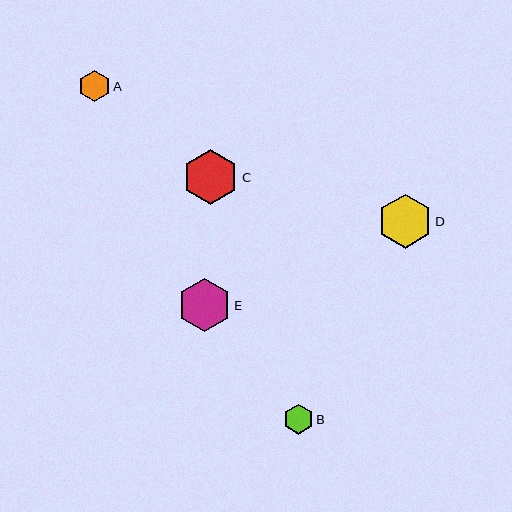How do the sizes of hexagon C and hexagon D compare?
Hexagon C and hexagon D are approximately the same size.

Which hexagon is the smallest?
Hexagon B is the smallest with a size of approximately 30 pixels.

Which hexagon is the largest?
Hexagon C is the largest with a size of approximately 55 pixels.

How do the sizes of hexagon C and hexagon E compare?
Hexagon C and hexagon E are approximately the same size.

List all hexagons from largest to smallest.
From largest to smallest: C, D, E, A, B.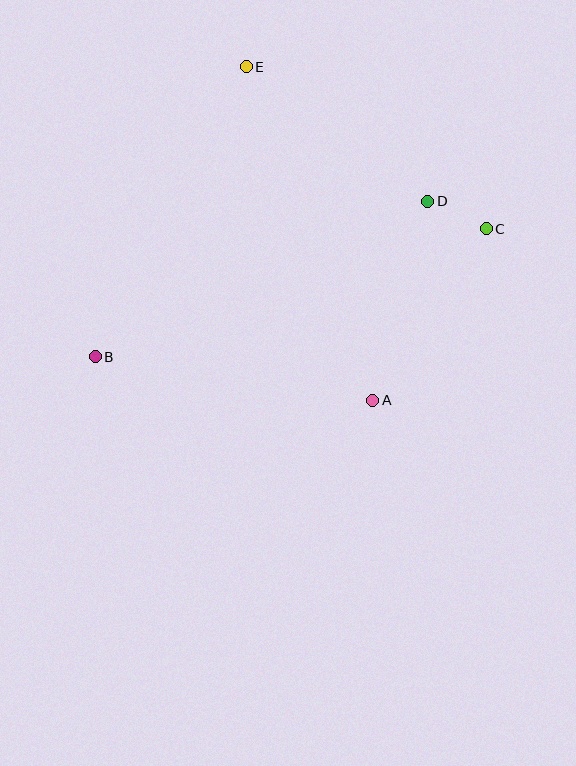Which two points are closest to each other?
Points C and D are closest to each other.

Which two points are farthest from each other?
Points B and C are farthest from each other.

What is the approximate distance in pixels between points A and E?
The distance between A and E is approximately 357 pixels.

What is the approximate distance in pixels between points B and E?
The distance between B and E is approximately 327 pixels.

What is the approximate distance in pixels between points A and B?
The distance between A and B is approximately 281 pixels.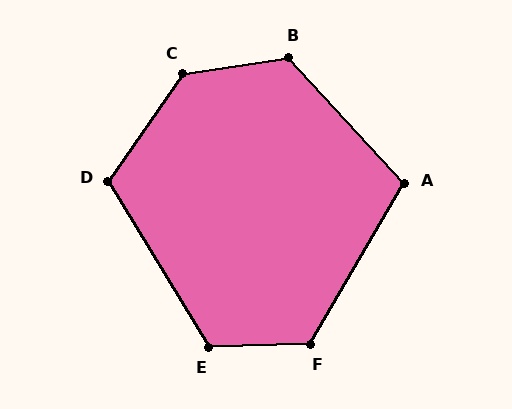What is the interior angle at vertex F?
Approximately 122 degrees (obtuse).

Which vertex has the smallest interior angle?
A, at approximately 107 degrees.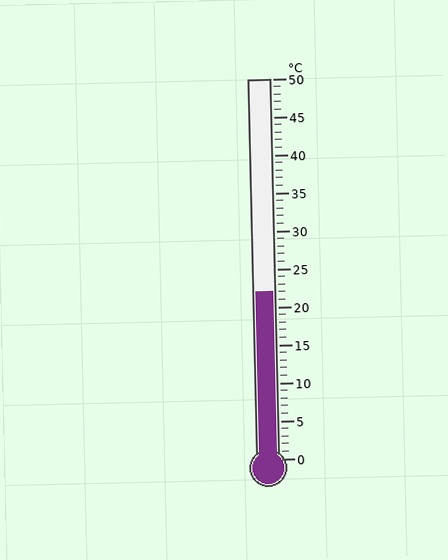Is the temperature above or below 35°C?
The temperature is below 35°C.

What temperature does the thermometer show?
The thermometer shows approximately 22°C.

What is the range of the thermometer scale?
The thermometer scale ranges from 0°C to 50°C.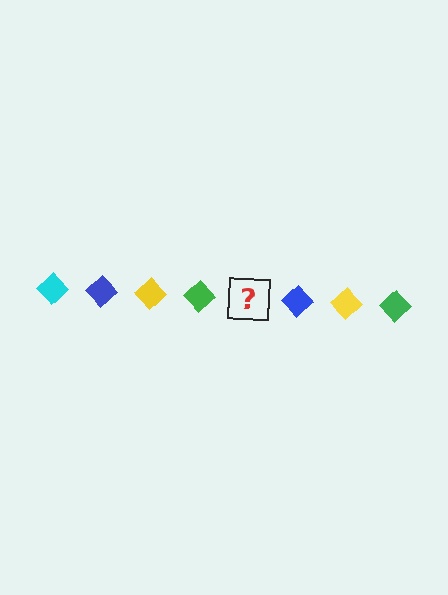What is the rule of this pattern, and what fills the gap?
The rule is that the pattern cycles through cyan, blue, yellow, green diamonds. The gap should be filled with a cyan diamond.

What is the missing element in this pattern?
The missing element is a cyan diamond.